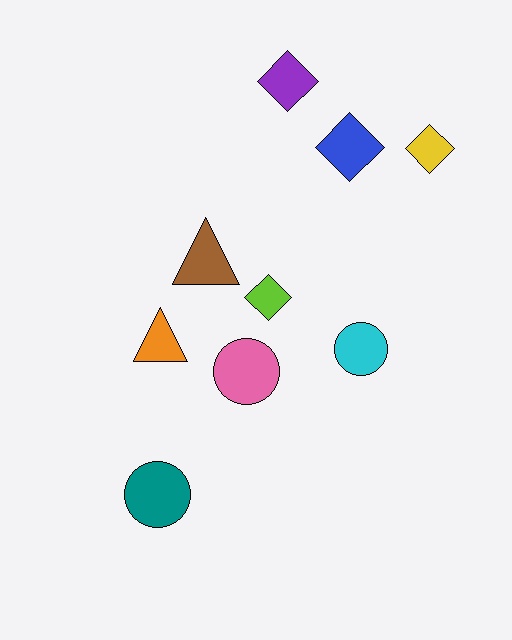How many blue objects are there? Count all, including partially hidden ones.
There is 1 blue object.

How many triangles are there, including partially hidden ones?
There are 2 triangles.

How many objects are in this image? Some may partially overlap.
There are 9 objects.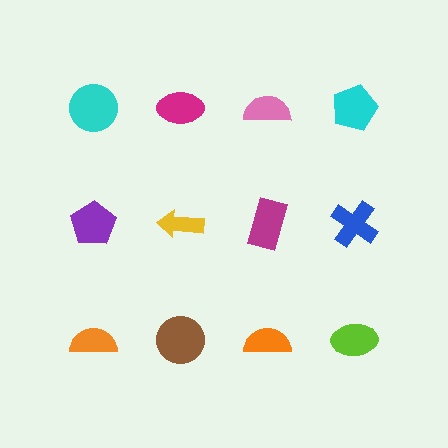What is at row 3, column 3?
An orange semicircle.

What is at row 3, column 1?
An orange semicircle.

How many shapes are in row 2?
4 shapes.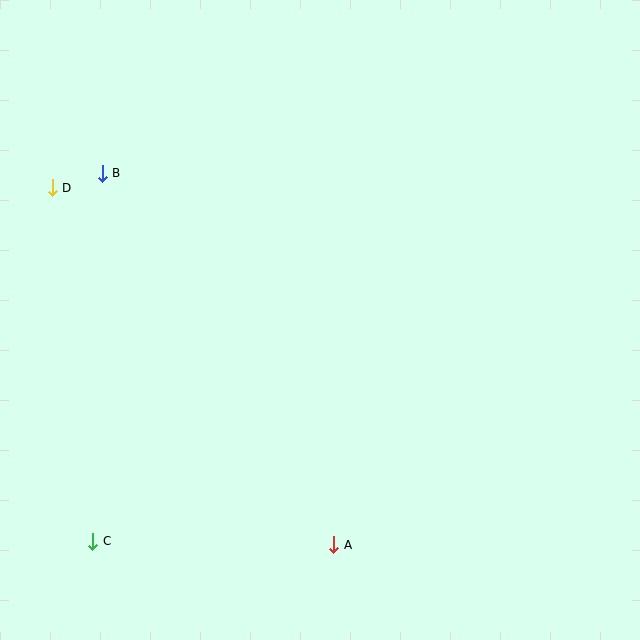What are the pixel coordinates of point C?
Point C is at (93, 541).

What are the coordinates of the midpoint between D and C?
The midpoint between D and C is at (72, 365).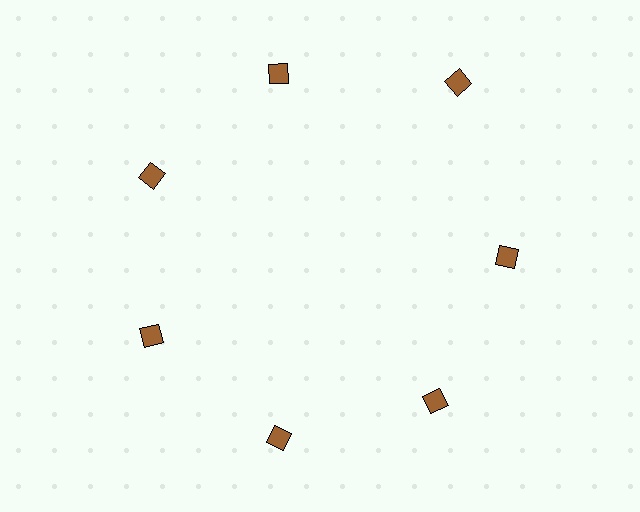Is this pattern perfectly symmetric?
No. The 7 brown squares are arranged in a ring, but one element near the 1 o'clock position is pushed outward from the center, breaking the 7-fold rotational symmetry.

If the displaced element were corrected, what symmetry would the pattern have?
It would have 7-fold rotational symmetry — the pattern would map onto itself every 51 degrees.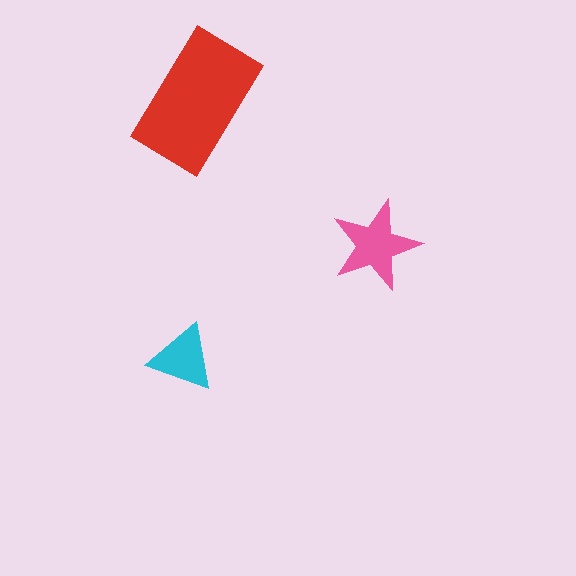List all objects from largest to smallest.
The red rectangle, the pink star, the cyan triangle.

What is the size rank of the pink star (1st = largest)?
2nd.